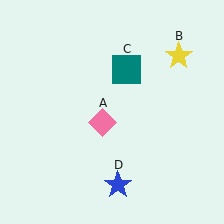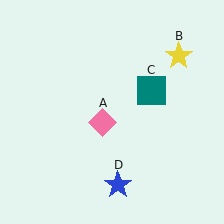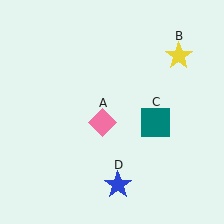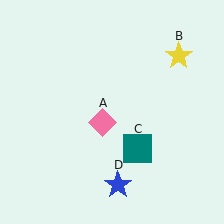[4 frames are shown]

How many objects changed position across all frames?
1 object changed position: teal square (object C).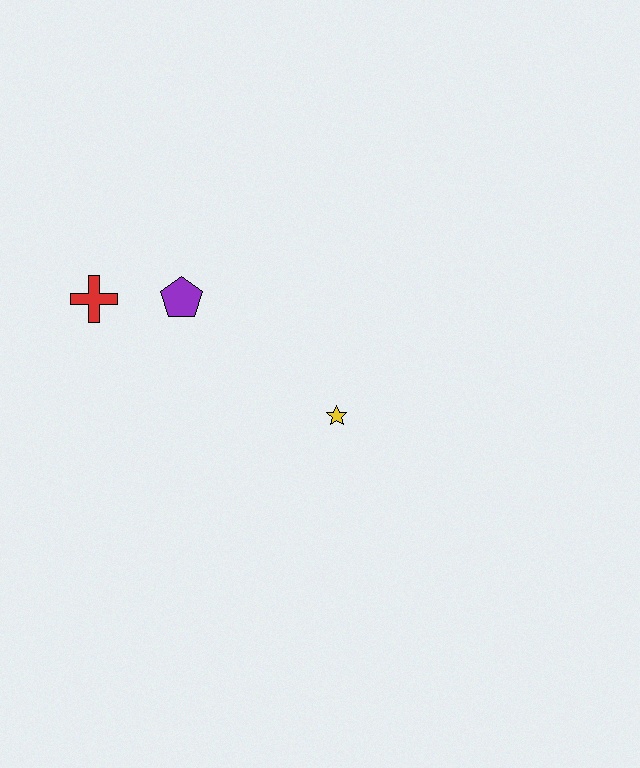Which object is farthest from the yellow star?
The red cross is farthest from the yellow star.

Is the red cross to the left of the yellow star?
Yes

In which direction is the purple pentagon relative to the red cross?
The purple pentagon is to the right of the red cross.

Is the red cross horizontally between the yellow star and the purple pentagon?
No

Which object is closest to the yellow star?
The purple pentagon is closest to the yellow star.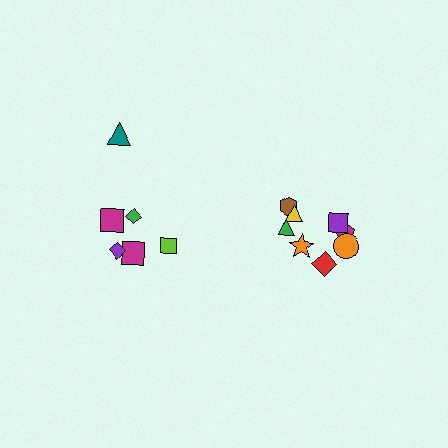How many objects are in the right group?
There are 8 objects.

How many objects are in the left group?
There are 6 objects.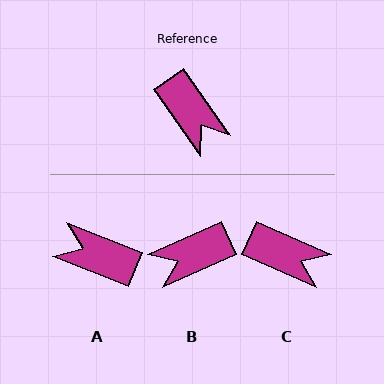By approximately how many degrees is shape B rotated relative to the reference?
Approximately 101 degrees clockwise.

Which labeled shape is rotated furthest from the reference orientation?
A, about 147 degrees away.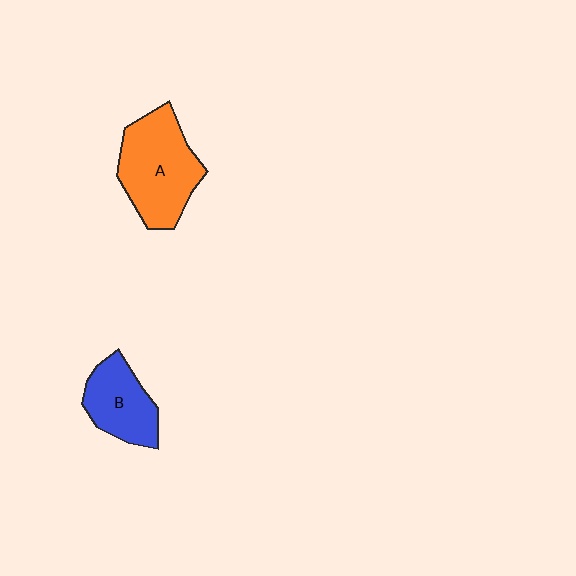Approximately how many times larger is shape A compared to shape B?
Approximately 1.5 times.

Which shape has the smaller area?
Shape B (blue).